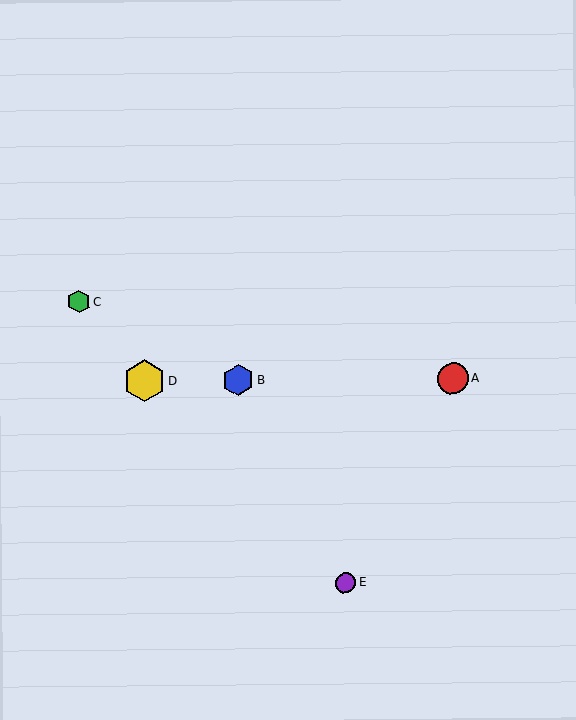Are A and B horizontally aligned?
Yes, both are at y≈378.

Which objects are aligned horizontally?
Objects A, B, D are aligned horizontally.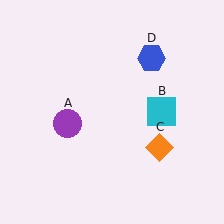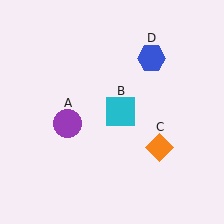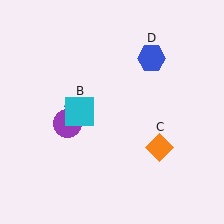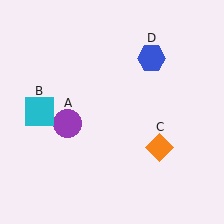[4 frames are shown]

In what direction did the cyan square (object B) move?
The cyan square (object B) moved left.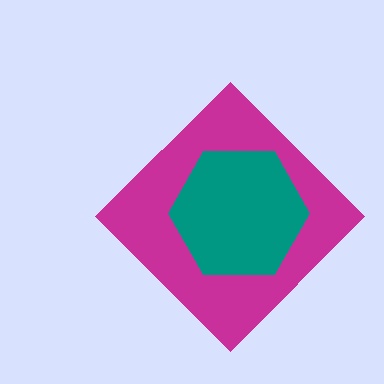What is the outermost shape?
The magenta diamond.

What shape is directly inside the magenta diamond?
The teal hexagon.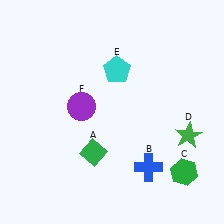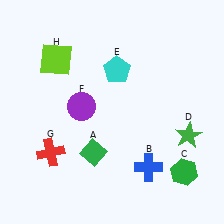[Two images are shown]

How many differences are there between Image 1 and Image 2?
There are 2 differences between the two images.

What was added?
A red cross (G), a lime square (H) were added in Image 2.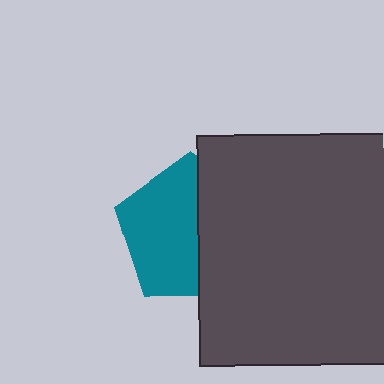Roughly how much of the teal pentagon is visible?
About half of it is visible (roughly 56%).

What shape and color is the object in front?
The object in front is a dark gray square.